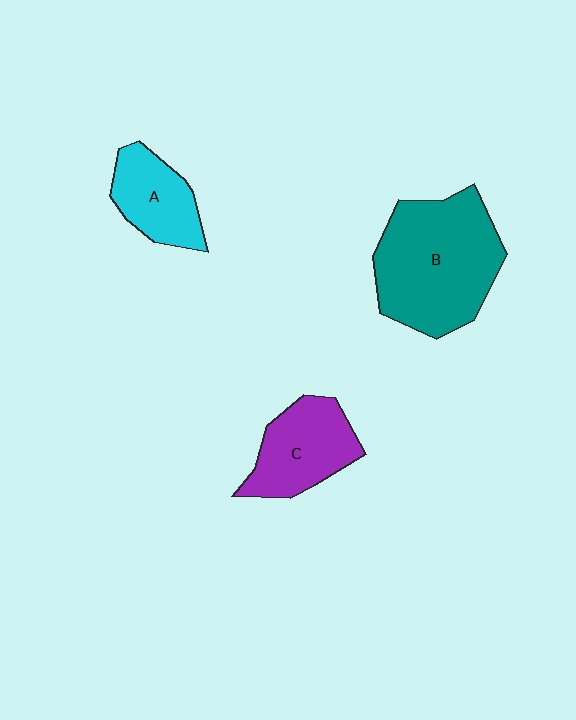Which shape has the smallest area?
Shape A (cyan).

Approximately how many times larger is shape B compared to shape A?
Approximately 2.2 times.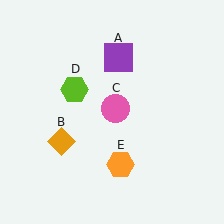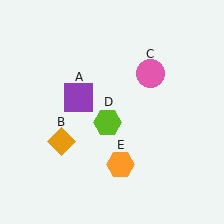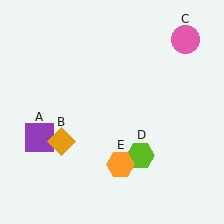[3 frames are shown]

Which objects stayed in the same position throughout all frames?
Orange diamond (object B) and orange hexagon (object E) remained stationary.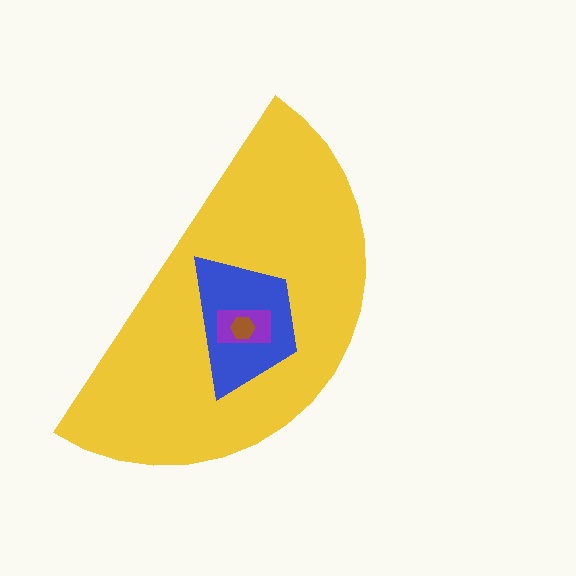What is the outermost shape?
The yellow semicircle.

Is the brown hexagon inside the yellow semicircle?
Yes.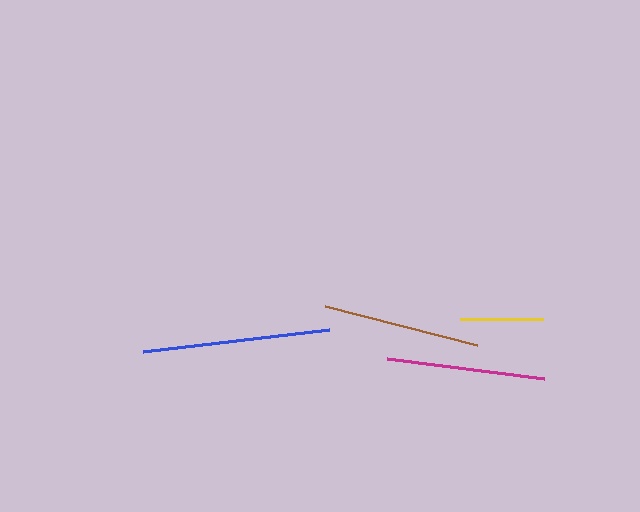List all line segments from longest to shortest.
From longest to shortest: blue, magenta, brown, yellow.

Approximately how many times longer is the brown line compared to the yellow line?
The brown line is approximately 1.9 times the length of the yellow line.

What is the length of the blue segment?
The blue segment is approximately 188 pixels long.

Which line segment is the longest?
The blue line is the longest at approximately 188 pixels.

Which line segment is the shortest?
The yellow line is the shortest at approximately 83 pixels.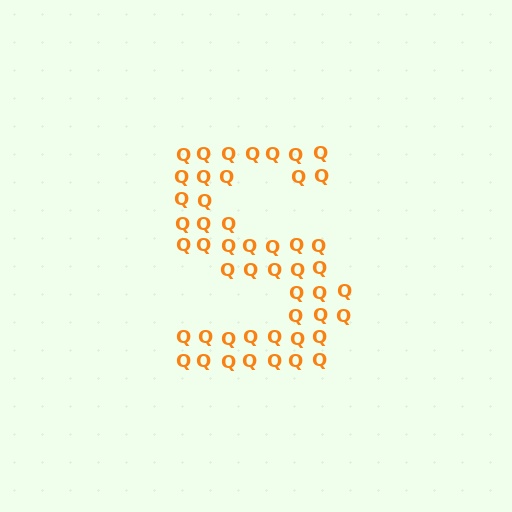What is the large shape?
The large shape is the letter S.